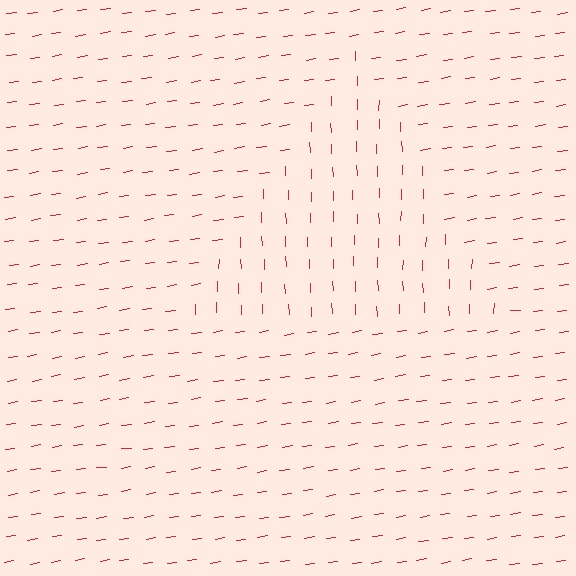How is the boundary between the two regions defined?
The boundary is defined purely by a change in line orientation (approximately 82 degrees difference). All lines are the same color and thickness.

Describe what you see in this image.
The image is filled with small red line segments. A triangle region in the image has lines oriented differently from the surrounding lines, creating a visible texture boundary.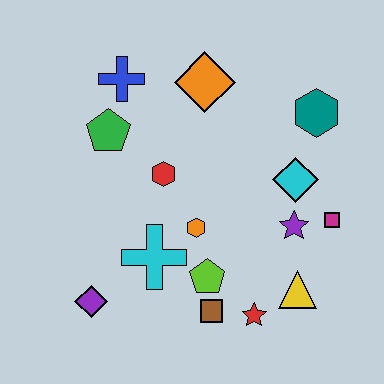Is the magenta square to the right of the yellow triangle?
Yes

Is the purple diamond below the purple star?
Yes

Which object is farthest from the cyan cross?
The teal hexagon is farthest from the cyan cross.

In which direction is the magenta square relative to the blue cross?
The magenta square is to the right of the blue cross.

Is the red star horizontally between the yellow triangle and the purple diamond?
Yes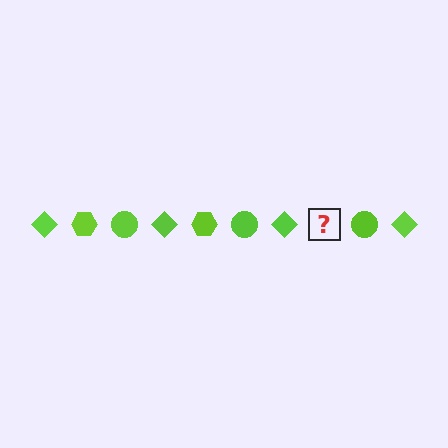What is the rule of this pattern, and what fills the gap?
The rule is that the pattern cycles through diamond, hexagon, circle shapes in lime. The gap should be filled with a lime hexagon.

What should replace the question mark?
The question mark should be replaced with a lime hexagon.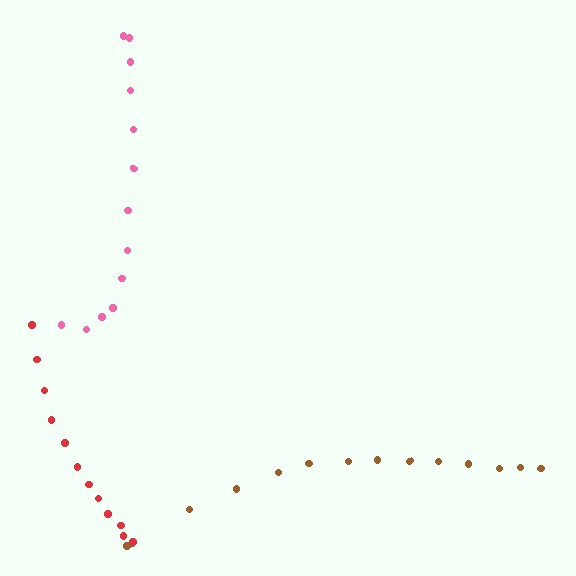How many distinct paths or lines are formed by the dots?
There are 3 distinct paths.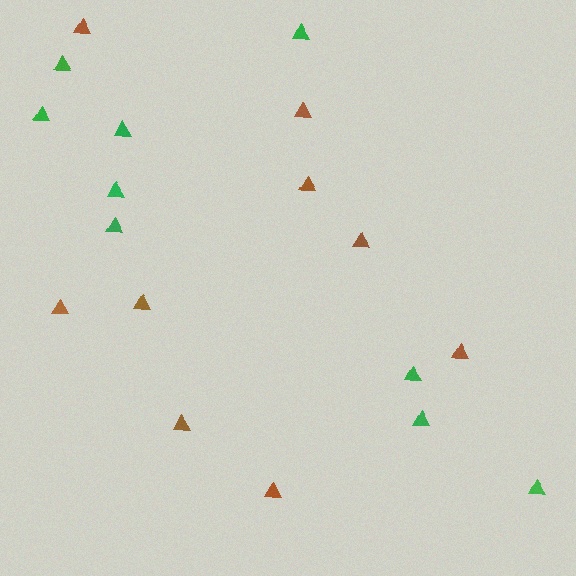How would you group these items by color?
There are 2 groups: one group of green triangles (9) and one group of brown triangles (9).